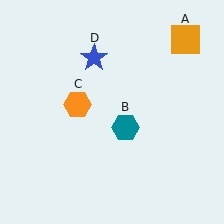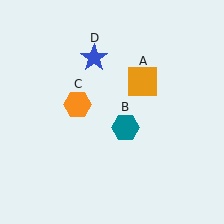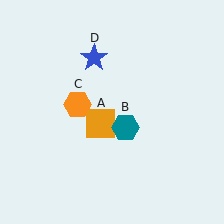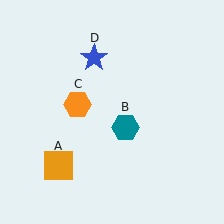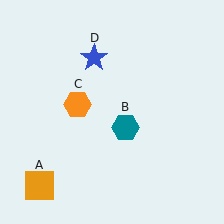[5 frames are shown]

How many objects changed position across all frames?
1 object changed position: orange square (object A).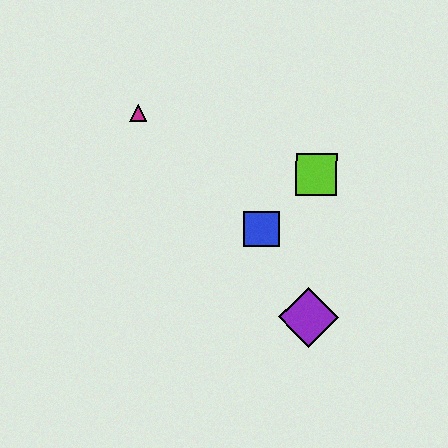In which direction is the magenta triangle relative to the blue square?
The magenta triangle is to the left of the blue square.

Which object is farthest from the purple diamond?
The magenta triangle is farthest from the purple diamond.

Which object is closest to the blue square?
The lime square is closest to the blue square.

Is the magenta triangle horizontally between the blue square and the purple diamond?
No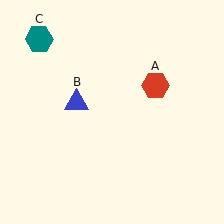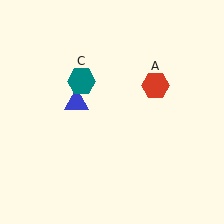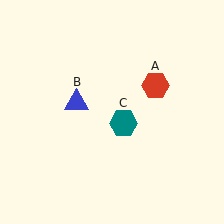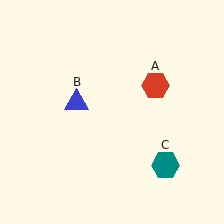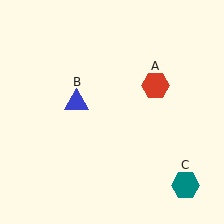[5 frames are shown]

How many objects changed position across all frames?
1 object changed position: teal hexagon (object C).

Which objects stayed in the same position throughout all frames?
Red hexagon (object A) and blue triangle (object B) remained stationary.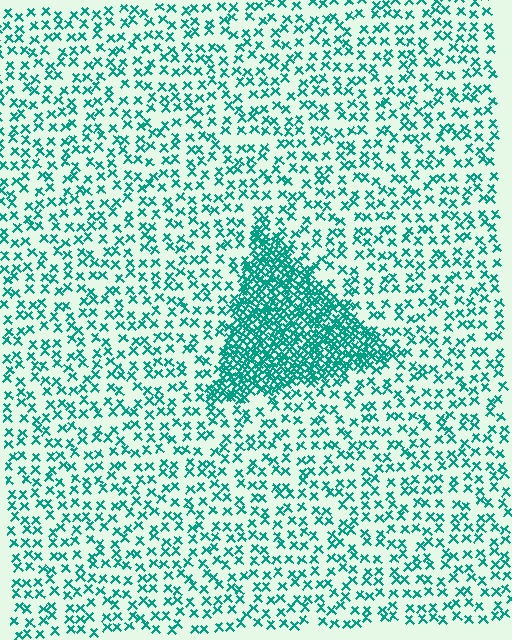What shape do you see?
I see a triangle.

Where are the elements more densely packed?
The elements are more densely packed inside the triangle boundary.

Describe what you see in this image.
The image contains small teal elements arranged at two different densities. A triangle-shaped region is visible where the elements are more densely packed than the surrounding area.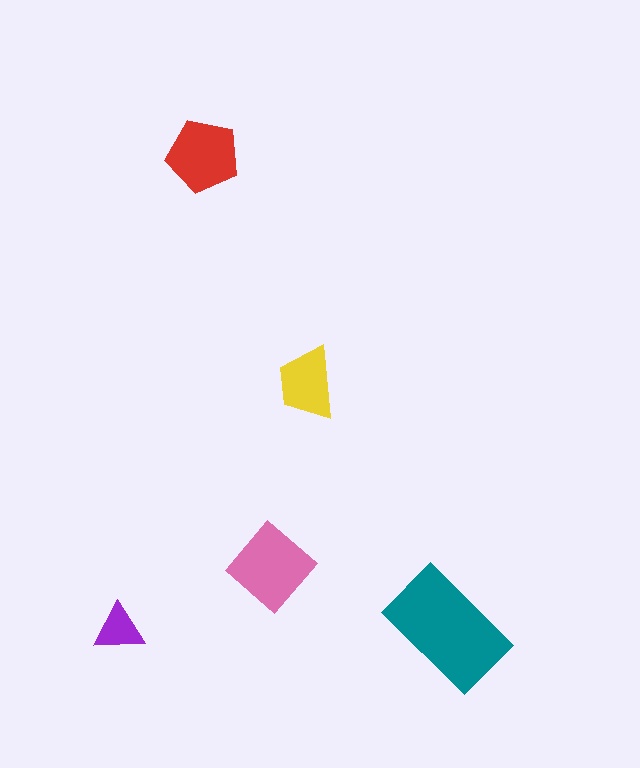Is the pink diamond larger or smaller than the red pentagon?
Larger.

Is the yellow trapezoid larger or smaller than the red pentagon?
Smaller.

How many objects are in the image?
There are 5 objects in the image.